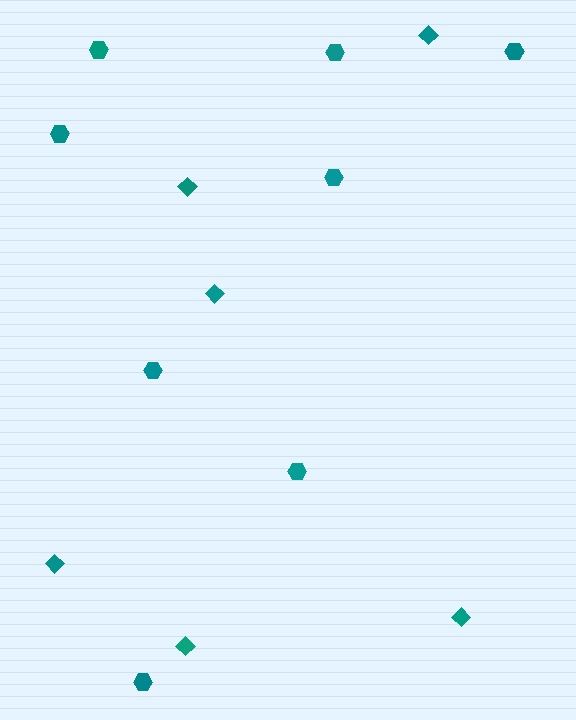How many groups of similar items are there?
There are 2 groups: one group of hexagons (8) and one group of diamonds (6).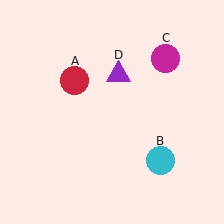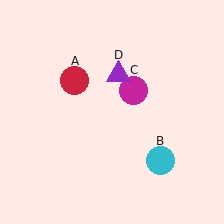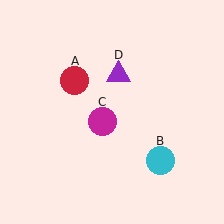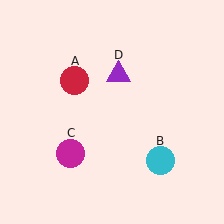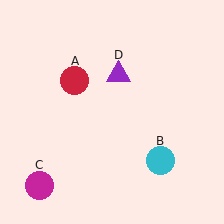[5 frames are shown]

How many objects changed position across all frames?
1 object changed position: magenta circle (object C).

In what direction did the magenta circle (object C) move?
The magenta circle (object C) moved down and to the left.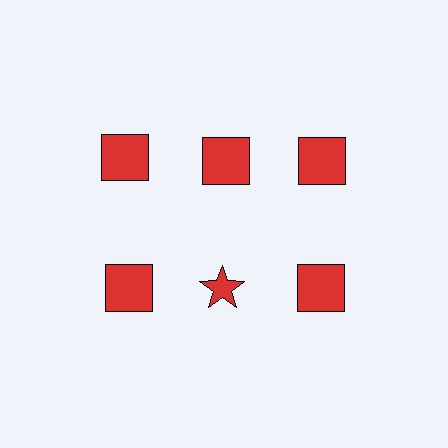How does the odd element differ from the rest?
It has a different shape: star instead of square.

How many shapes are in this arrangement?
There are 6 shapes arranged in a grid pattern.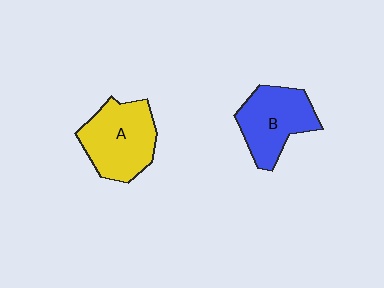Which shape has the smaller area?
Shape B (blue).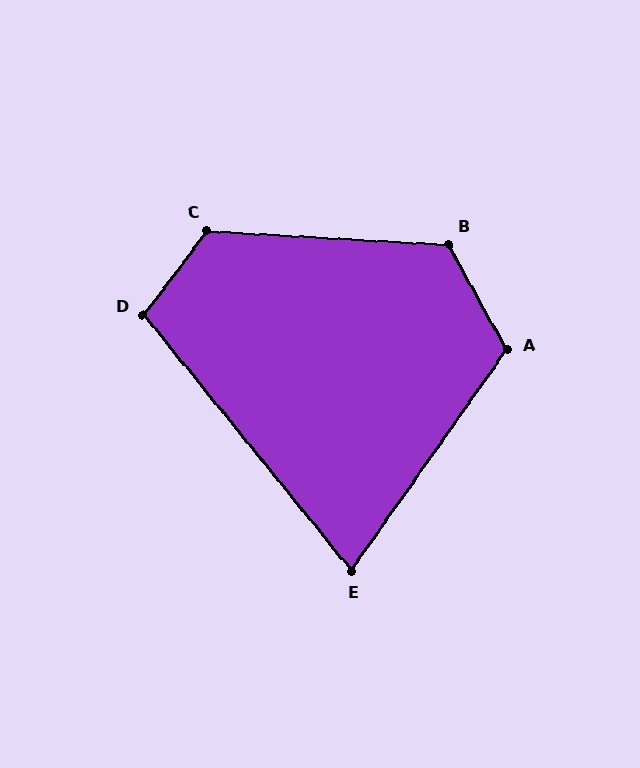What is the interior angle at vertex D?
Approximately 103 degrees (obtuse).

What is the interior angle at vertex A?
Approximately 116 degrees (obtuse).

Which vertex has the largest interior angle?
C, at approximately 124 degrees.